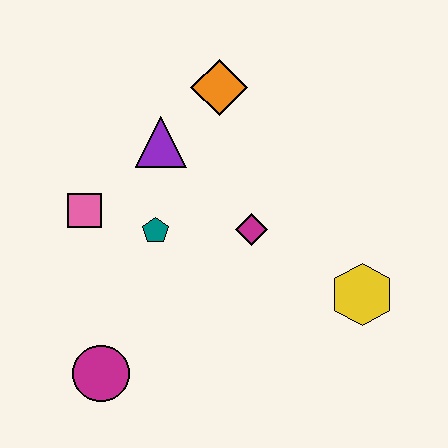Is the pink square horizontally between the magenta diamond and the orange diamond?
No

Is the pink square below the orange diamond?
Yes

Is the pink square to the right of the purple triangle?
No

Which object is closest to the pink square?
The teal pentagon is closest to the pink square.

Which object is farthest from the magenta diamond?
The magenta circle is farthest from the magenta diamond.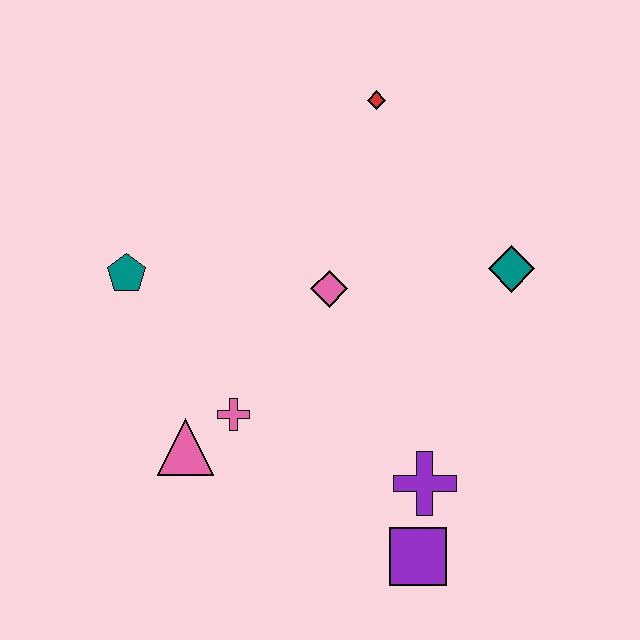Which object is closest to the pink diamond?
The pink cross is closest to the pink diamond.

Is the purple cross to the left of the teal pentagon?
No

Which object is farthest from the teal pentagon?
The purple square is farthest from the teal pentagon.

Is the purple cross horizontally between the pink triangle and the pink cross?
No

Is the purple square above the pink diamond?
No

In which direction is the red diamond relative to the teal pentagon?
The red diamond is to the right of the teal pentagon.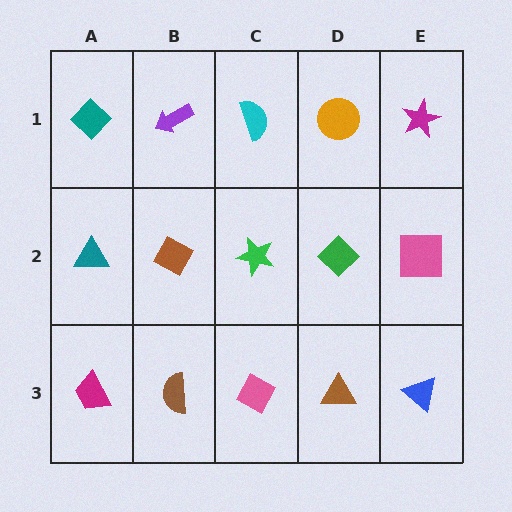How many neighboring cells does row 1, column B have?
3.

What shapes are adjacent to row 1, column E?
A pink square (row 2, column E), an orange circle (row 1, column D).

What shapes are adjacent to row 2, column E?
A magenta star (row 1, column E), a blue triangle (row 3, column E), a green diamond (row 2, column D).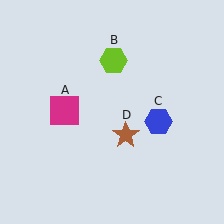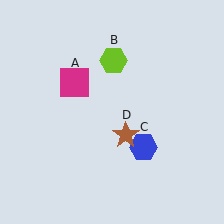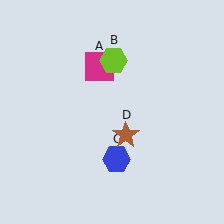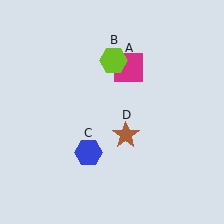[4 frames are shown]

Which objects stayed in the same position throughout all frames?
Lime hexagon (object B) and brown star (object D) remained stationary.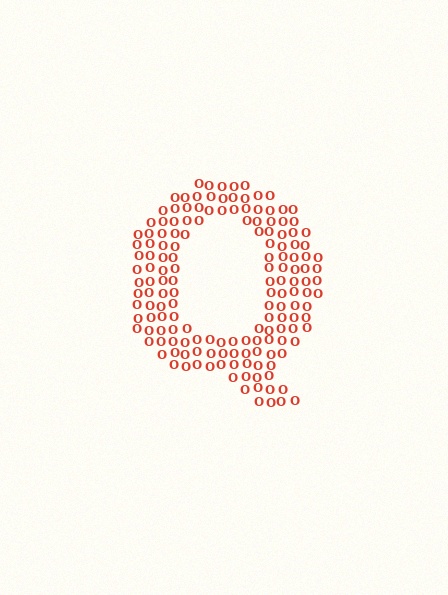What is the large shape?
The large shape is the letter Q.